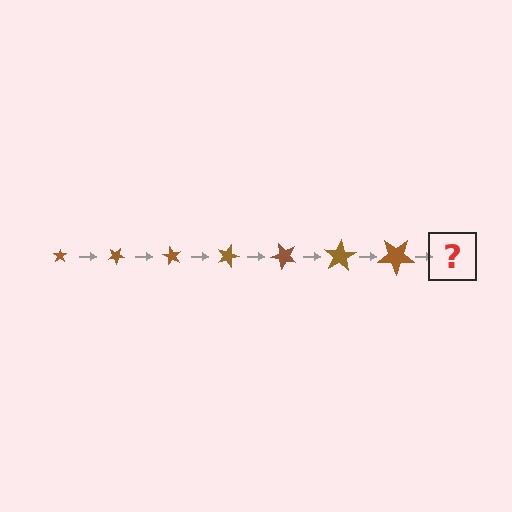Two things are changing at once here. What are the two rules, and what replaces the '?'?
The two rules are that the star grows larger each step and it rotates 30 degrees each step. The '?' should be a star, larger than the previous one and rotated 210 degrees from the start.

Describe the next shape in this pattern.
It should be a star, larger than the previous one and rotated 210 degrees from the start.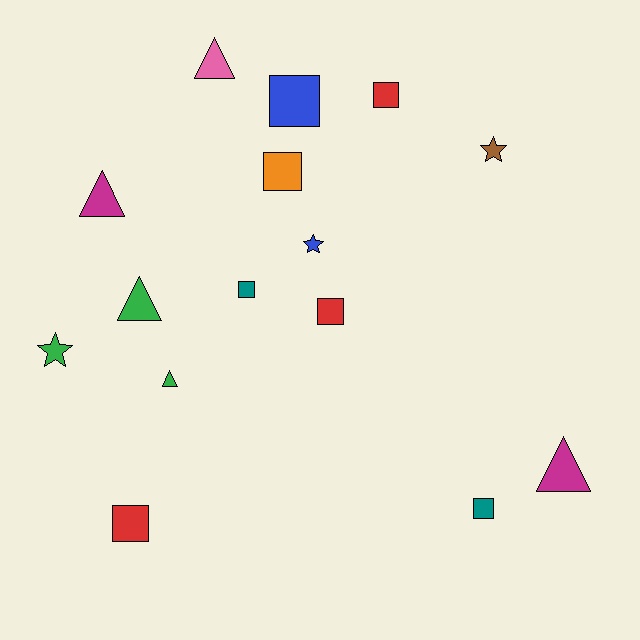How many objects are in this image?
There are 15 objects.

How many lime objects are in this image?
There are no lime objects.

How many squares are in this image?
There are 7 squares.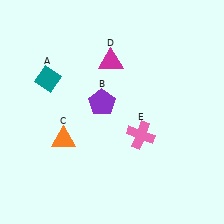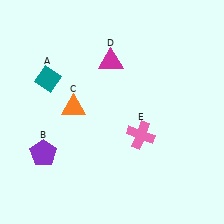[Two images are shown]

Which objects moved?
The objects that moved are: the purple pentagon (B), the orange triangle (C).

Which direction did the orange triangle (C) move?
The orange triangle (C) moved up.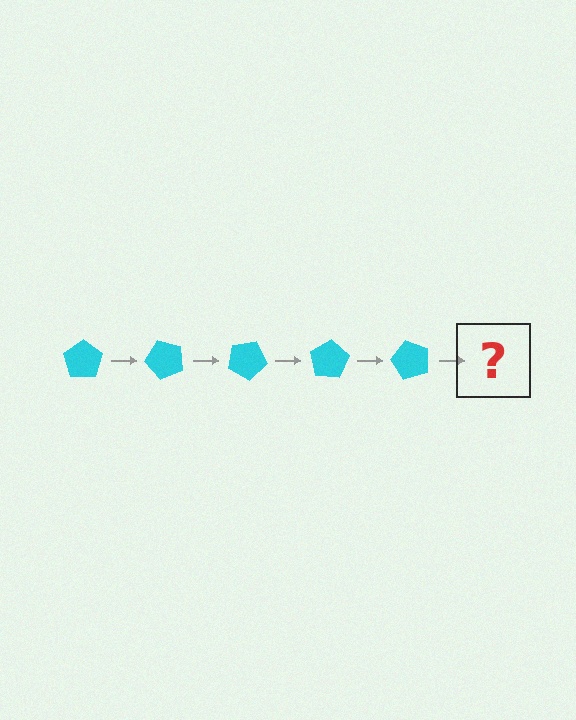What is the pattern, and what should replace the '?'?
The pattern is that the pentagon rotates 50 degrees each step. The '?' should be a cyan pentagon rotated 250 degrees.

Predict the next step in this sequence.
The next step is a cyan pentagon rotated 250 degrees.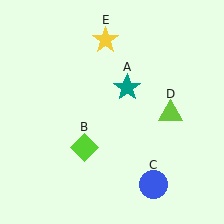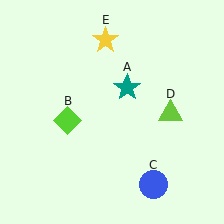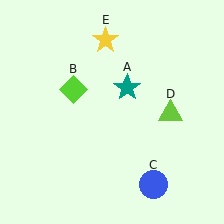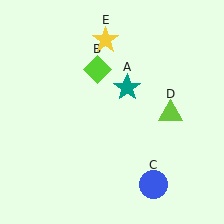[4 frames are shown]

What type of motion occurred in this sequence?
The lime diamond (object B) rotated clockwise around the center of the scene.